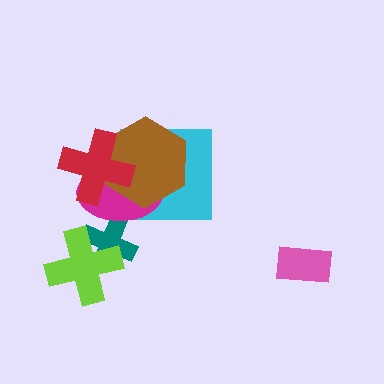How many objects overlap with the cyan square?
3 objects overlap with the cyan square.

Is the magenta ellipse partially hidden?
Yes, it is partially covered by another shape.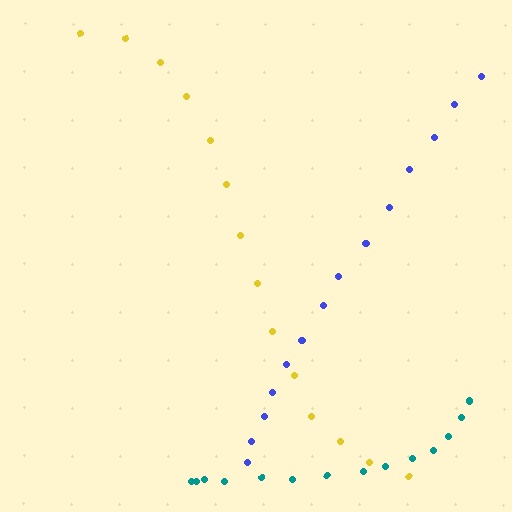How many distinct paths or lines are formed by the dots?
There are 3 distinct paths.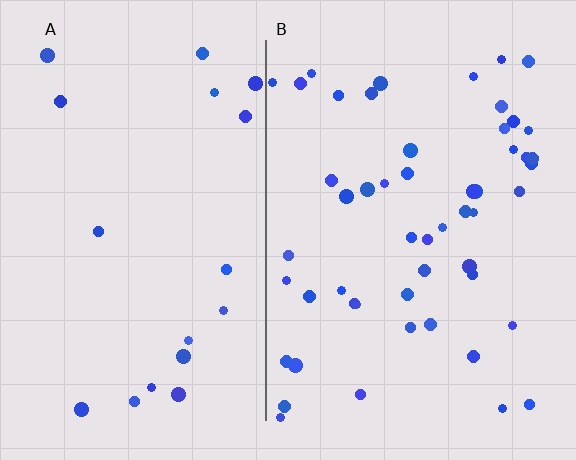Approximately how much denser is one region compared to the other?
Approximately 2.9× — region B over region A.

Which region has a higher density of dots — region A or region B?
B (the right).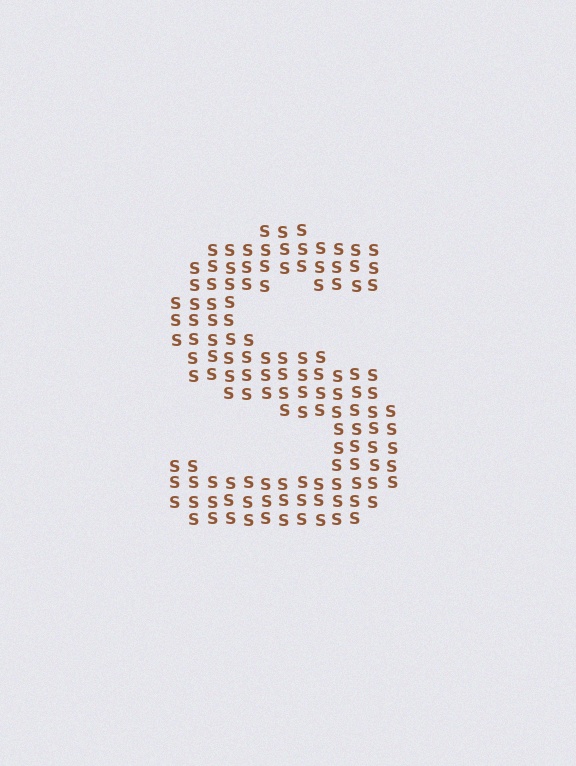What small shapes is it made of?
It is made of small letter S's.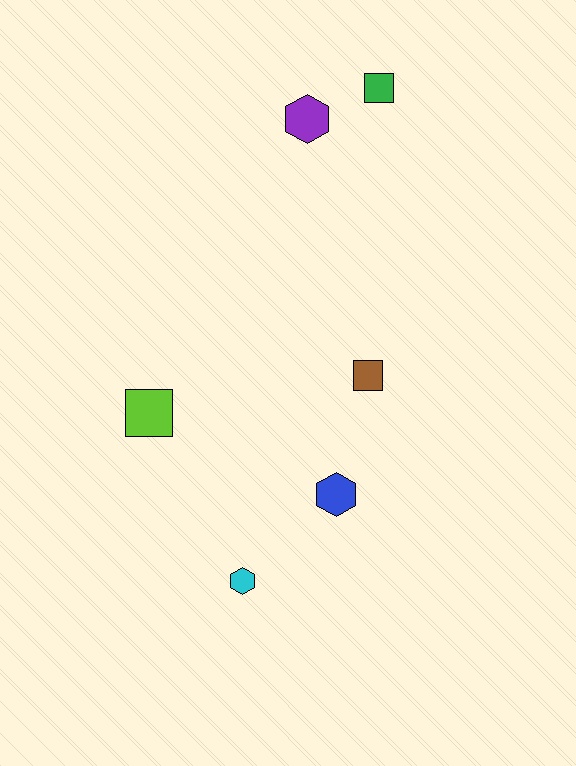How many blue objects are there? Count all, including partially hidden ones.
There is 1 blue object.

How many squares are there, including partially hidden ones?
There are 3 squares.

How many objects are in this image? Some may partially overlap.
There are 6 objects.